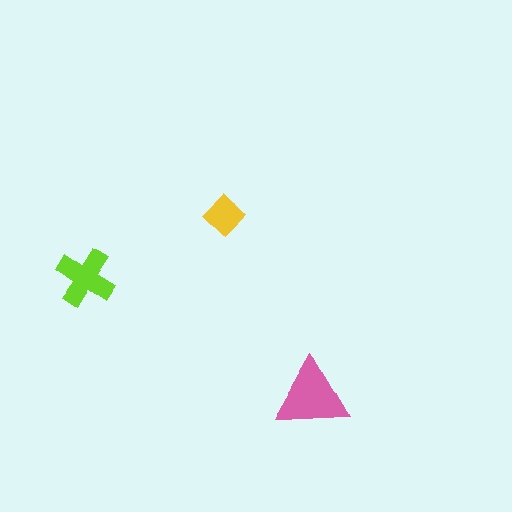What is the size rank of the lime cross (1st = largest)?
2nd.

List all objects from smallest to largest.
The yellow diamond, the lime cross, the pink triangle.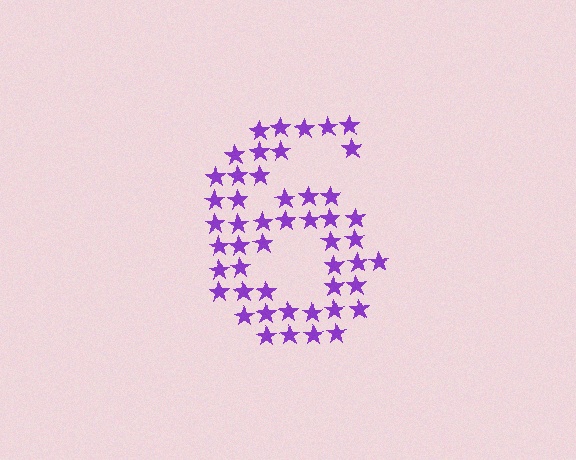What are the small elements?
The small elements are stars.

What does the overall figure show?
The overall figure shows the digit 6.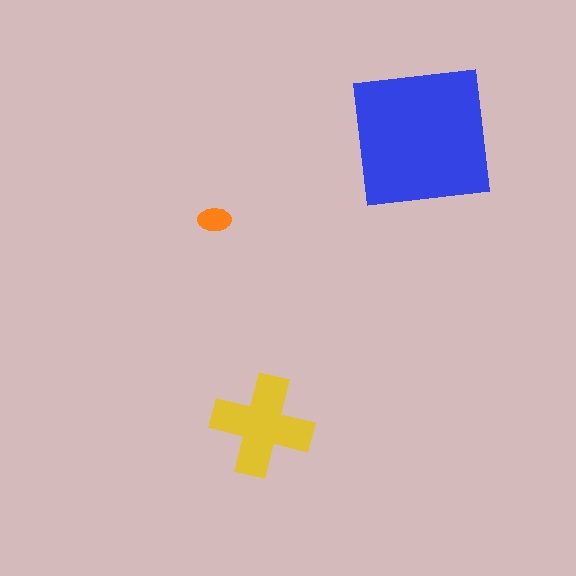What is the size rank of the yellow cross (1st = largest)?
2nd.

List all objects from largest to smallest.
The blue square, the yellow cross, the orange ellipse.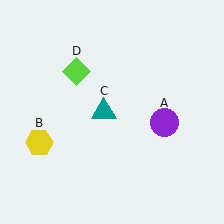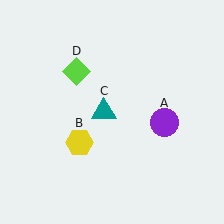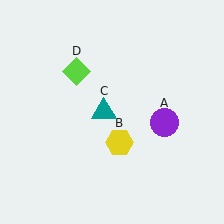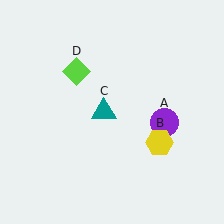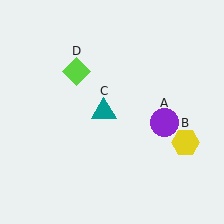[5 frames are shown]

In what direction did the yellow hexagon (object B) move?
The yellow hexagon (object B) moved right.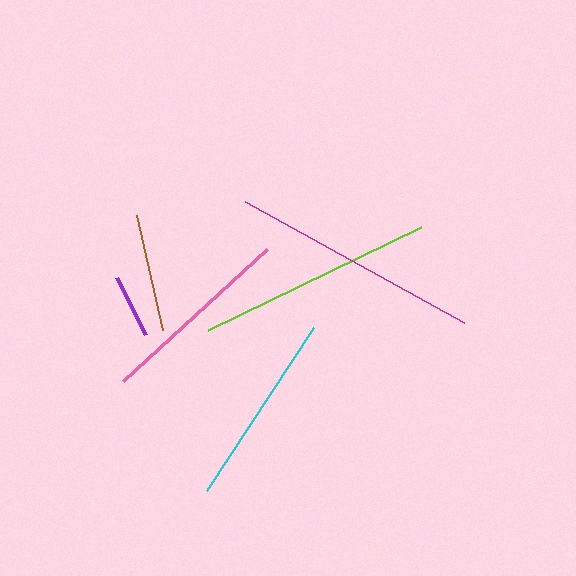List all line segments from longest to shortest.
From longest to shortest: magenta, lime, cyan, pink, brown, purple.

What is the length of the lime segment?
The lime segment is approximately 237 pixels long.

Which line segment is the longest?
The magenta line is the longest at approximately 249 pixels.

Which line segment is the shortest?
The purple line is the shortest at approximately 63 pixels.